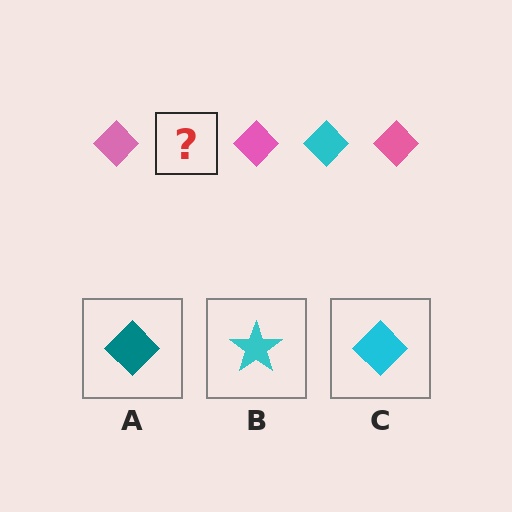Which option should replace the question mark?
Option C.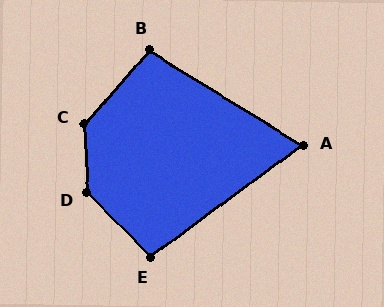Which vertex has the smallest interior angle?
A, at approximately 68 degrees.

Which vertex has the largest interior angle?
D, at approximately 138 degrees.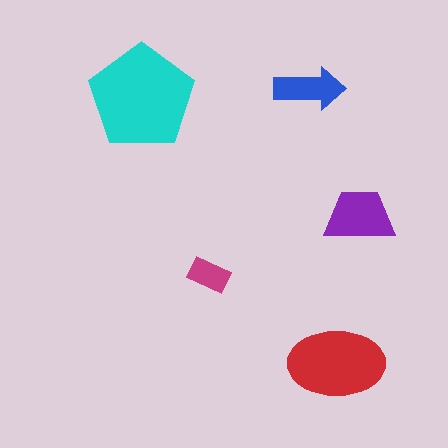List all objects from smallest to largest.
The magenta rectangle, the blue arrow, the purple trapezoid, the red ellipse, the cyan pentagon.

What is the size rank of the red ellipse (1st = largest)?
2nd.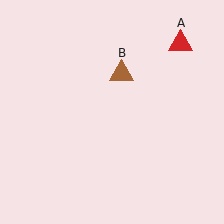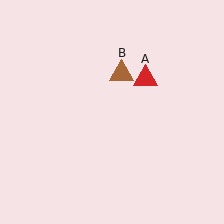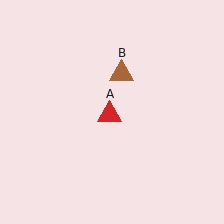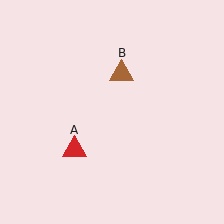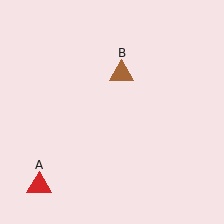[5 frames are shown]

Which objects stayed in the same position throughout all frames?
Brown triangle (object B) remained stationary.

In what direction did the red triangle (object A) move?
The red triangle (object A) moved down and to the left.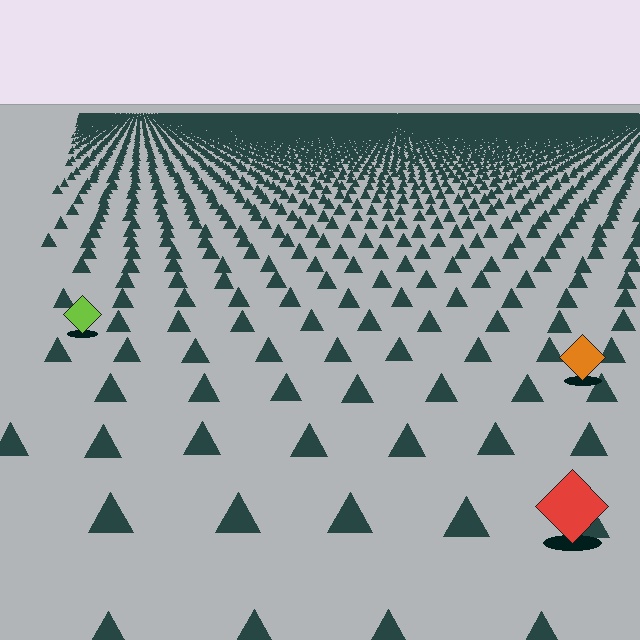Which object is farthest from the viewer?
The lime diamond is farthest from the viewer. It appears smaller and the ground texture around it is denser.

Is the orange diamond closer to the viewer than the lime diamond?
Yes. The orange diamond is closer — you can tell from the texture gradient: the ground texture is coarser near it.